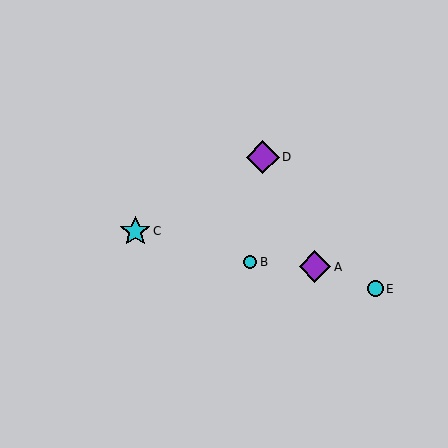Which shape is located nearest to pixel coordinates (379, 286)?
The cyan circle (labeled E) at (375, 289) is nearest to that location.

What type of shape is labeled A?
Shape A is a purple diamond.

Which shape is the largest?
The purple diamond (labeled D) is the largest.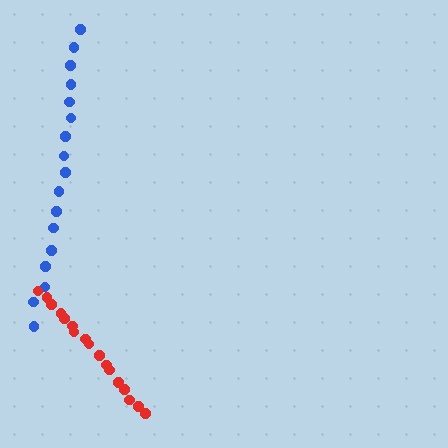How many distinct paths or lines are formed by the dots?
There are 2 distinct paths.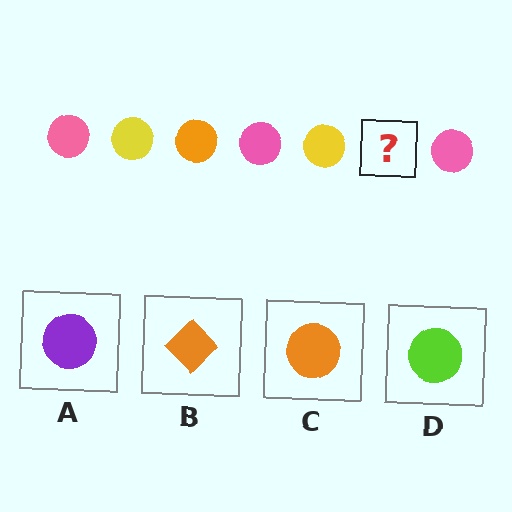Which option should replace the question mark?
Option C.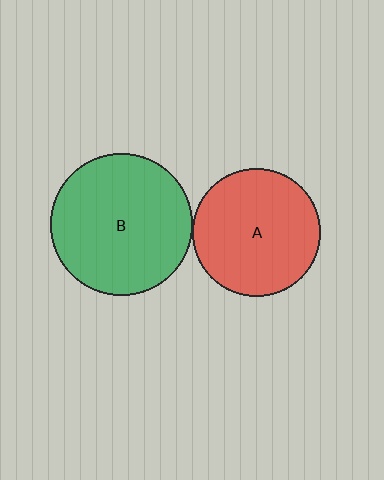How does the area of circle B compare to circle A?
Approximately 1.2 times.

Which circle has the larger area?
Circle B (green).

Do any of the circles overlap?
No, none of the circles overlap.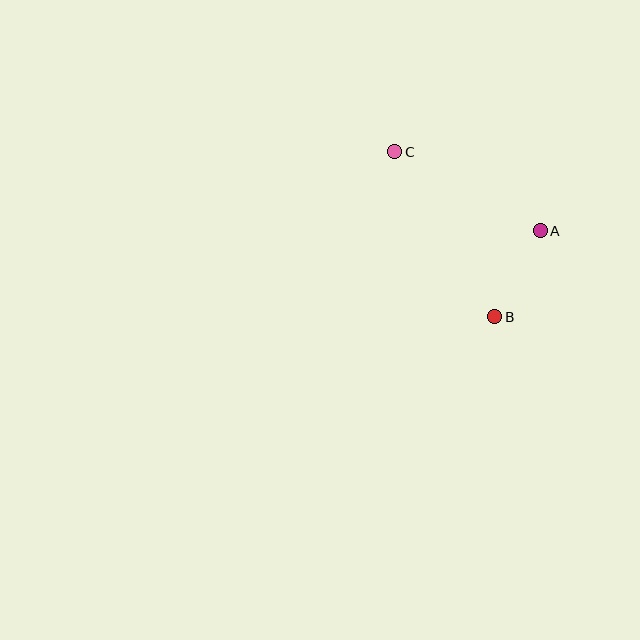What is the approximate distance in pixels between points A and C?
The distance between A and C is approximately 166 pixels.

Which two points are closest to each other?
Points A and B are closest to each other.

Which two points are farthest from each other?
Points B and C are farthest from each other.